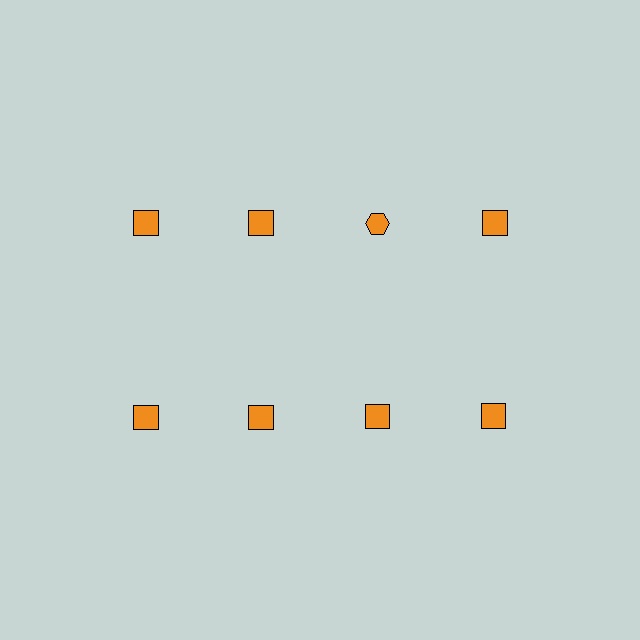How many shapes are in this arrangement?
There are 8 shapes arranged in a grid pattern.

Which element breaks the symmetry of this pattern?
The orange hexagon in the top row, center column breaks the symmetry. All other shapes are orange squares.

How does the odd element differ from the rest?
It has a different shape: hexagon instead of square.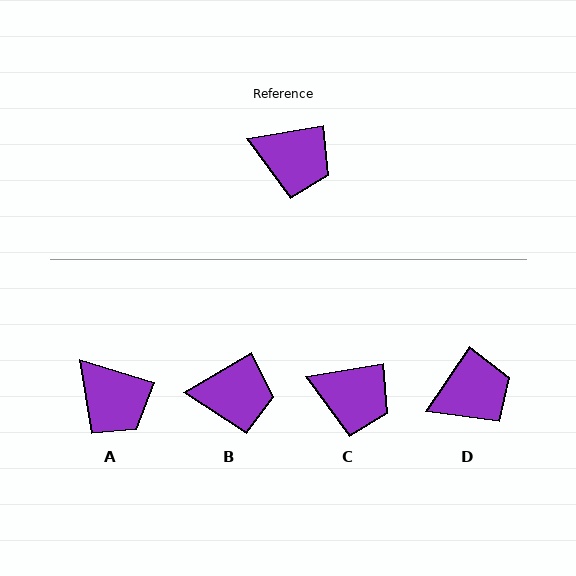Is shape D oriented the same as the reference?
No, it is off by about 46 degrees.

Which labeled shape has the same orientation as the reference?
C.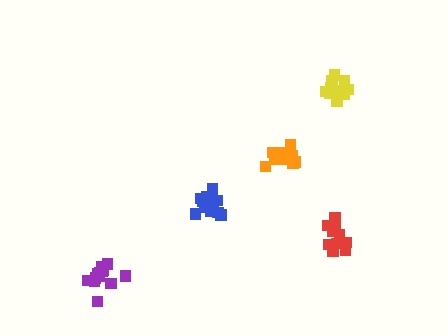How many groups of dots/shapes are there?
There are 5 groups.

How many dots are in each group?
Group 1: 14 dots, Group 2: 16 dots, Group 3: 14 dots, Group 4: 16 dots, Group 5: 12 dots (72 total).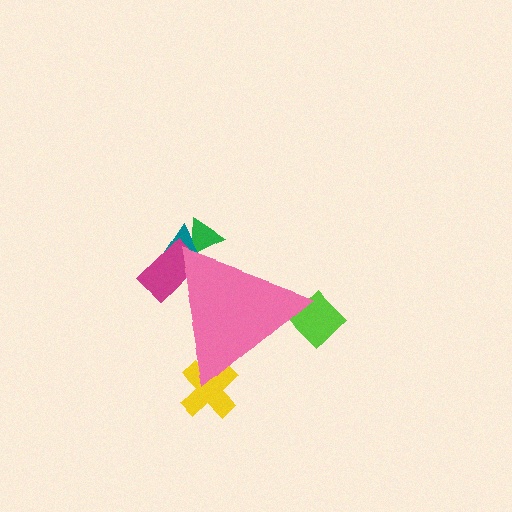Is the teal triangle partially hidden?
Yes, the teal triangle is partially hidden behind the pink triangle.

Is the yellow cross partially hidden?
Yes, the yellow cross is partially hidden behind the pink triangle.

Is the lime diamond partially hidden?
Yes, the lime diamond is partially hidden behind the pink triangle.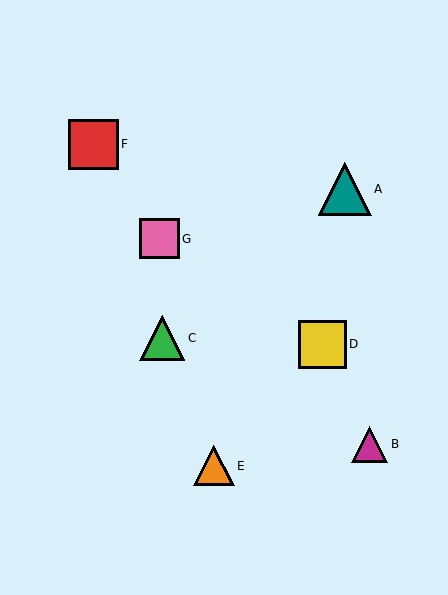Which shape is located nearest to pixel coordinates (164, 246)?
The pink square (labeled G) at (160, 239) is nearest to that location.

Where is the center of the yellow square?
The center of the yellow square is at (322, 344).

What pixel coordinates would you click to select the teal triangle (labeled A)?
Click at (345, 189) to select the teal triangle A.